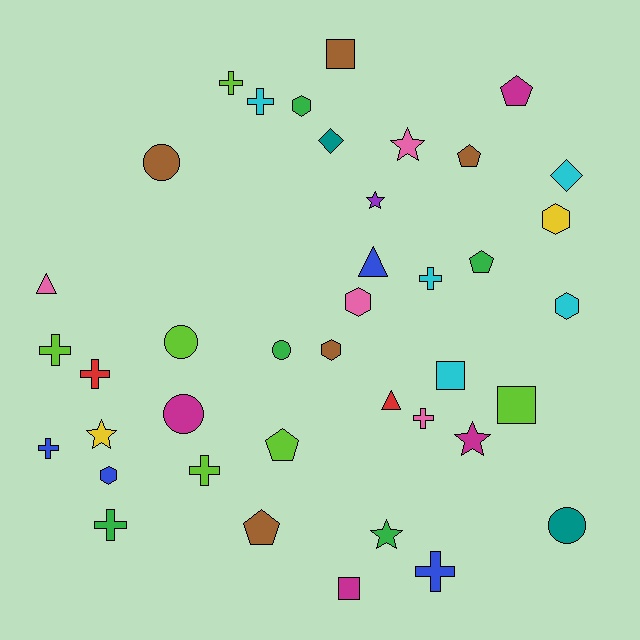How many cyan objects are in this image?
There are 5 cyan objects.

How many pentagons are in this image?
There are 5 pentagons.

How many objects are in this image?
There are 40 objects.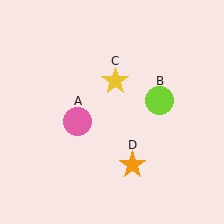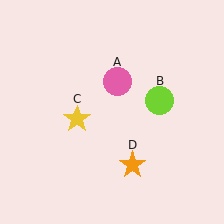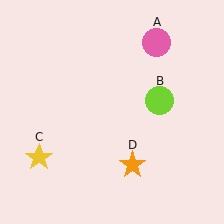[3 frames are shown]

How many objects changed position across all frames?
2 objects changed position: pink circle (object A), yellow star (object C).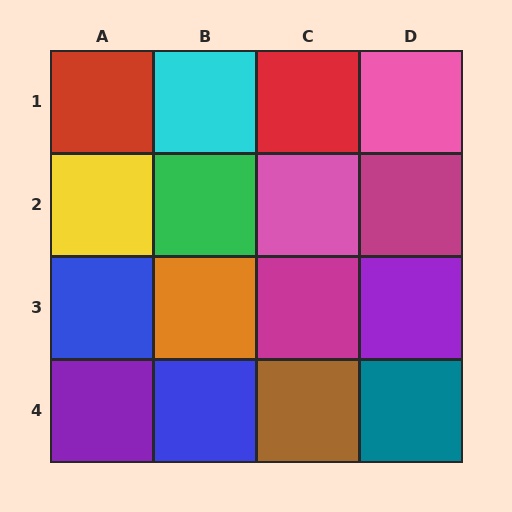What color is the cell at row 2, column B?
Green.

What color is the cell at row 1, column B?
Cyan.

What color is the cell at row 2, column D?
Magenta.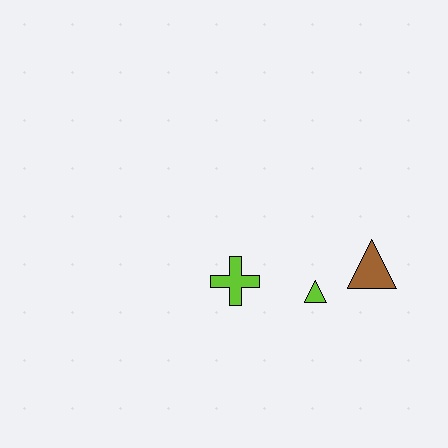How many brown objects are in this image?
There is 1 brown object.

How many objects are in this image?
There are 3 objects.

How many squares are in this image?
There are no squares.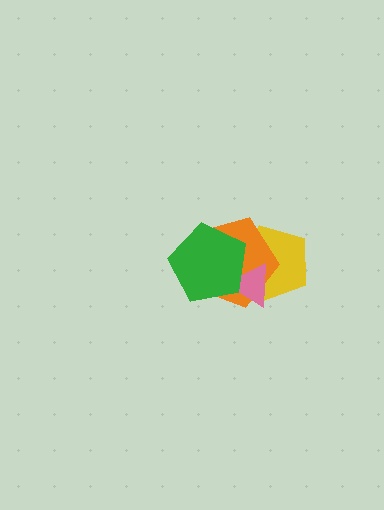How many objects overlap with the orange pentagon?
3 objects overlap with the orange pentagon.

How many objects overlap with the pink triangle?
3 objects overlap with the pink triangle.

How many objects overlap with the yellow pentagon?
3 objects overlap with the yellow pentagon.